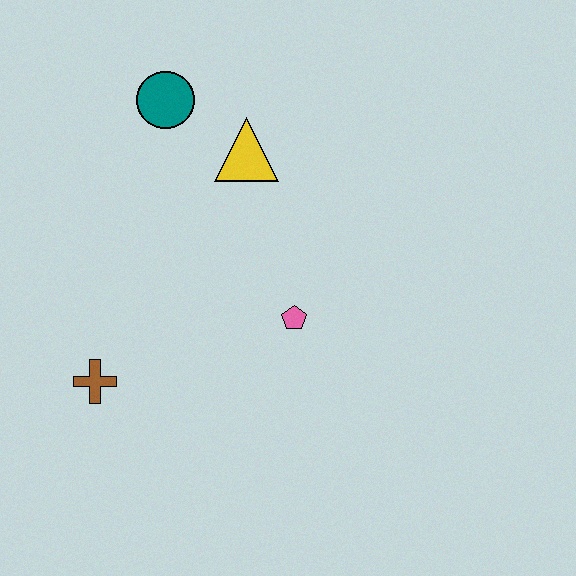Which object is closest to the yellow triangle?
The teal circle is closest to the yellow triangle.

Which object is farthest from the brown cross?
The teal circle is farthest from the brown cross.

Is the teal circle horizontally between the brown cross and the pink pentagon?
Yes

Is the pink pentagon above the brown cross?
Yes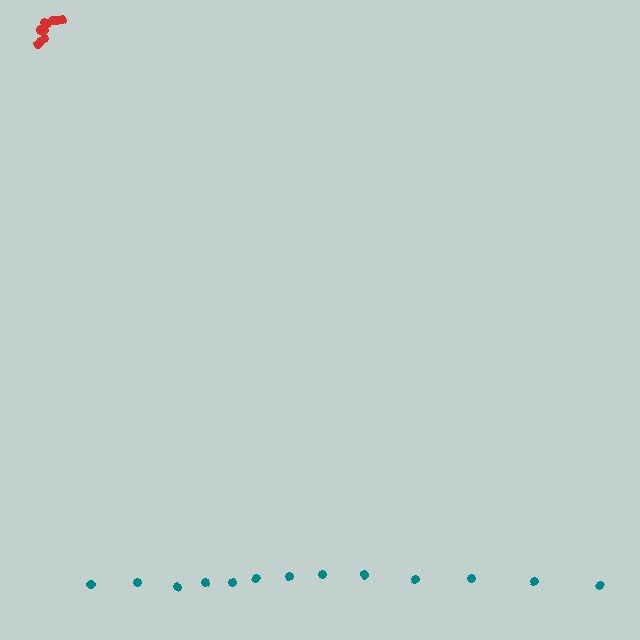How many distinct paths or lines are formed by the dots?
There are 2 distinct paths.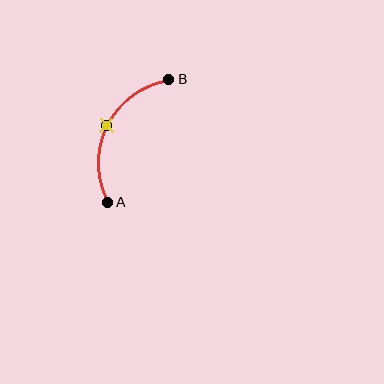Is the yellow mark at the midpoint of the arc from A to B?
Yes. The yellow mark lies on the arc at equal arc-length from both A and B — it is the arc midpoint.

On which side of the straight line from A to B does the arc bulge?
The arc bulges to the left of the straight line connecting A and B.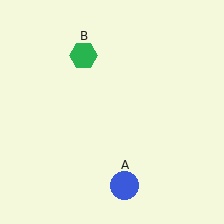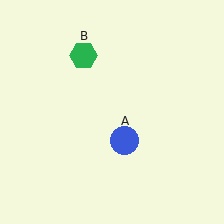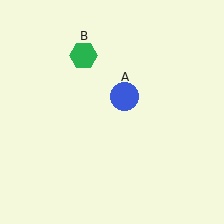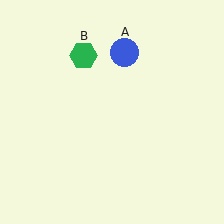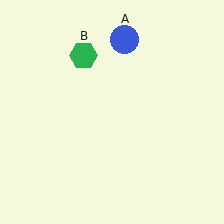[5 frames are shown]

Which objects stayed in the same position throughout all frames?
Green hexagon (object B) remained stationary.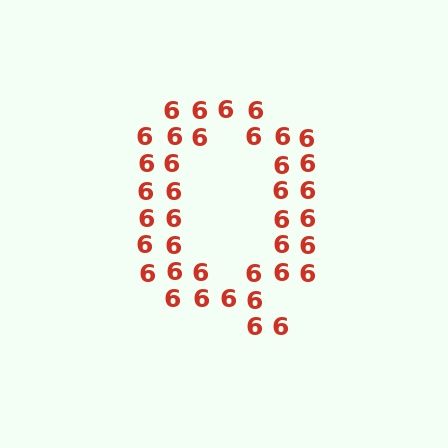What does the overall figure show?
The overall figure shows the letter Q.